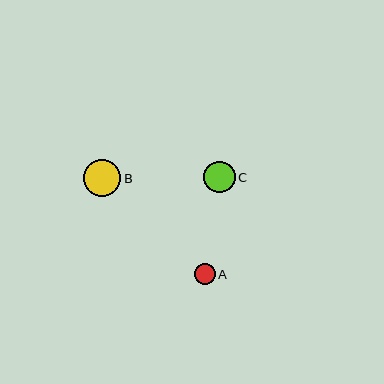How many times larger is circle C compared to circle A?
Circle C is approximately 1.5 times the size of circle A.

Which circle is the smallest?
Circle A is the smallest with a size of approximately 21 pixels.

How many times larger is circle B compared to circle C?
Circle B is approximately 1.2 times the size of circle C.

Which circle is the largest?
Circle B is the largest with a size of approximately 37 pixels.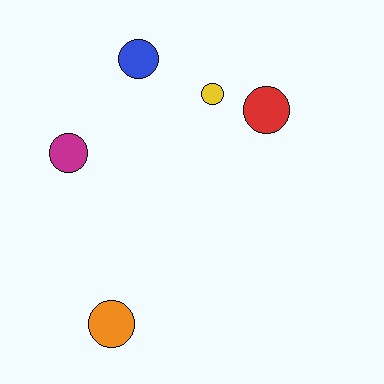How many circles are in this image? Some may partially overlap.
There are 5 circles.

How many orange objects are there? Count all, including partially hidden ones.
There is 1 orange object.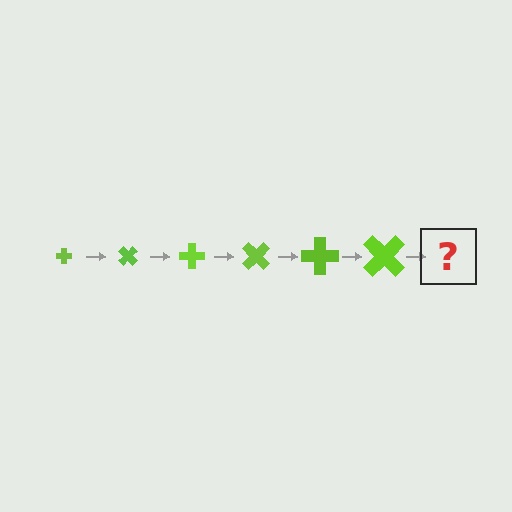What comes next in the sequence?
The next element should be a cross, larger than the previous one and rotated 270 degrees from the start.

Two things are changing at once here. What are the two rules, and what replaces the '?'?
The two rules are that the cross grows larger each step and it rotates 45 degrees each step. The '?' should be a cross, larger than the previous one and rotated 270 degrees from the start.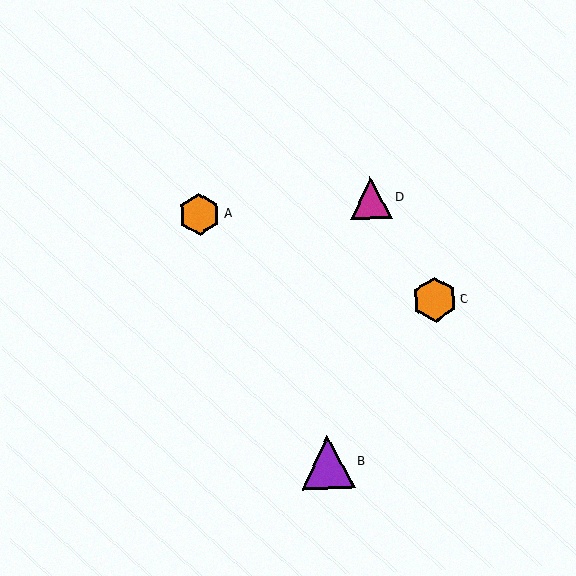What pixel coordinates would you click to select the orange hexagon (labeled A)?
Click at (199, 215) to select the orange hexagon A.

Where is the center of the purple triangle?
The center of the purple triangle is at (328, 462).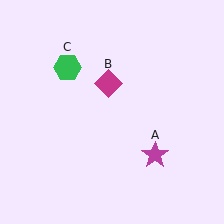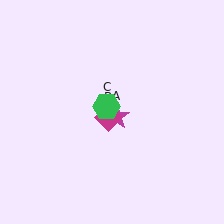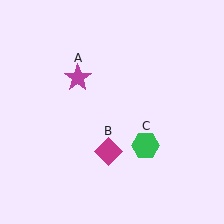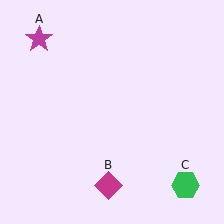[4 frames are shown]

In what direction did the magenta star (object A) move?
The magenta star (object A) moved up and to the left.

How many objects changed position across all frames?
3 objects changed position: magenta star (object A), magenta diamond (object B), green hexagon (object C).